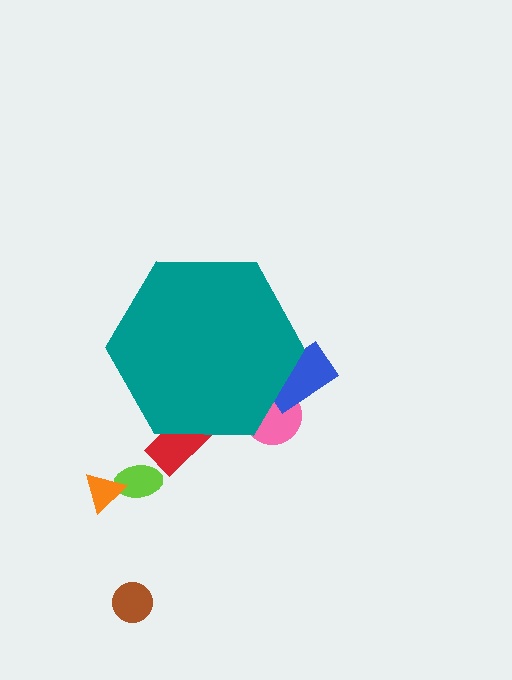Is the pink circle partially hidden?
Yes, the pink circle is partially hidden behind the teal hexagon.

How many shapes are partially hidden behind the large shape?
3 shapes are partially hidden.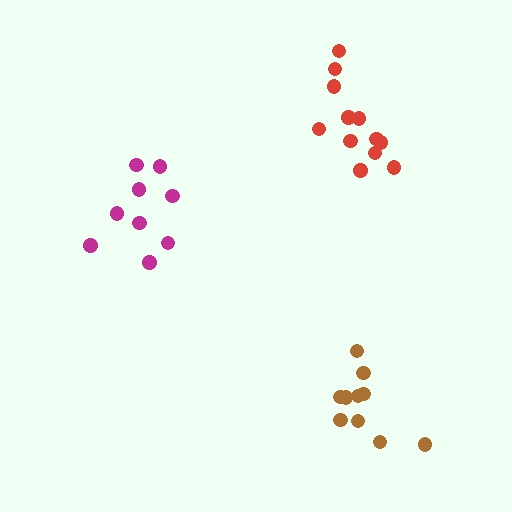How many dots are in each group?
Group 1: 10 dots, Group 2: 12 dots, Group 3: 9 dots (31 total).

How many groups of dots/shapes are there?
There are 3 groups.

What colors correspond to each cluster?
The clusters are colored: brown, red, magenta.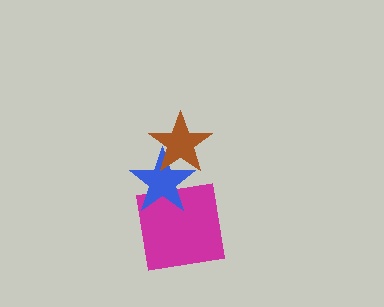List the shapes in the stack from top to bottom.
From top to bottom: the brown star, the blue star, the magenta square.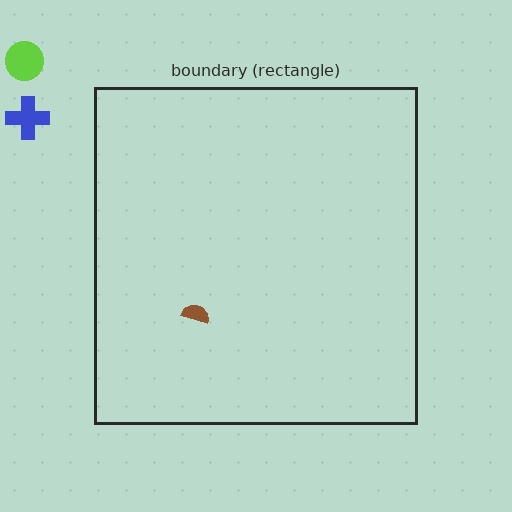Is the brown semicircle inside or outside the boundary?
Inside.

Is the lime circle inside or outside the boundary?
Outside.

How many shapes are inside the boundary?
1 inside, 2 outside.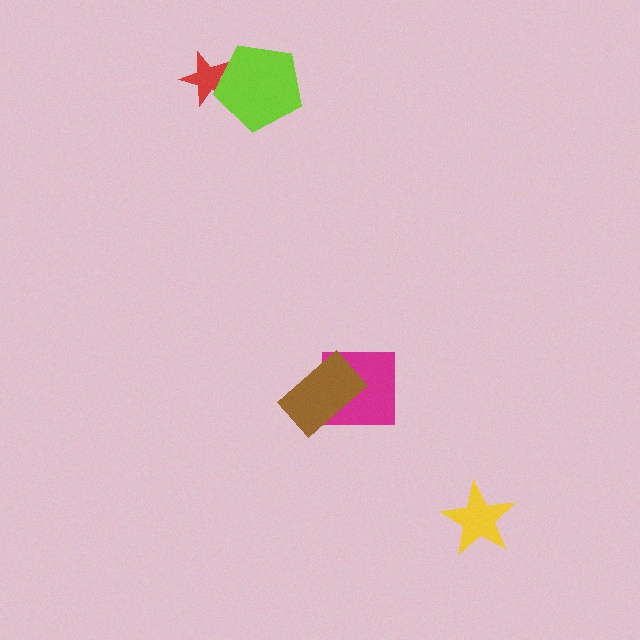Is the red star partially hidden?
Yes, it is partially covered by another shape.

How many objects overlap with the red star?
1 object overlaps with the red star.